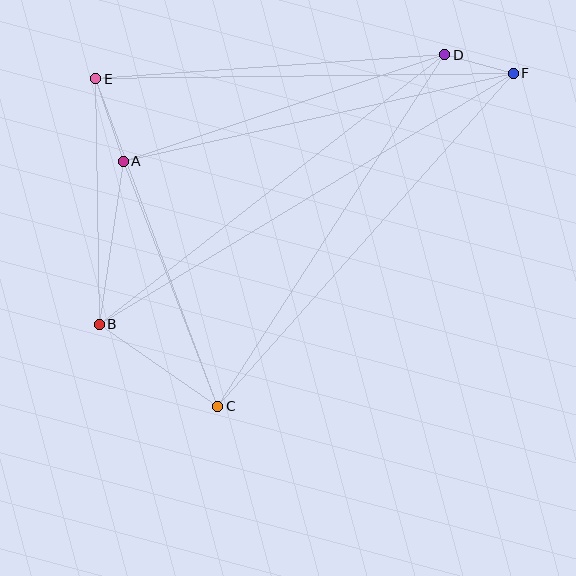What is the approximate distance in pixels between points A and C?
The distance between A and C is approximately 263 pixels.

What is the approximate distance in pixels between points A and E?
The distance between A and E is approximately 87 pixels.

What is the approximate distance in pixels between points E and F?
The distance between E and F is approximately 417 pixels.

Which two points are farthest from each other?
Points B and F are farthest from each other.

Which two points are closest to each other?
Points D and F are closest to each other.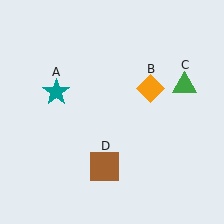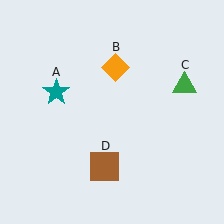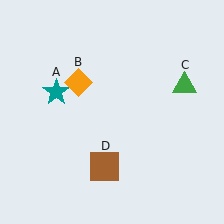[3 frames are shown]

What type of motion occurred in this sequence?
The orange diamond (object B) rotated counterclockwise around the center of the scene.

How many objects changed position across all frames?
1 object changed position: orange diamond (object B).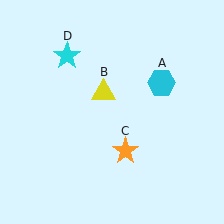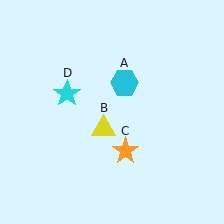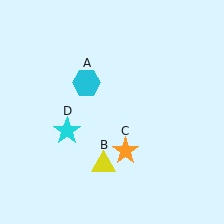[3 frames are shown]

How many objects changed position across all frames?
3 objects changed position: cyan hexagon (object A), yellow triangle (object B), cyan star (object D).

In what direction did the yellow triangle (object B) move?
The yellow triangle (object B) moved down.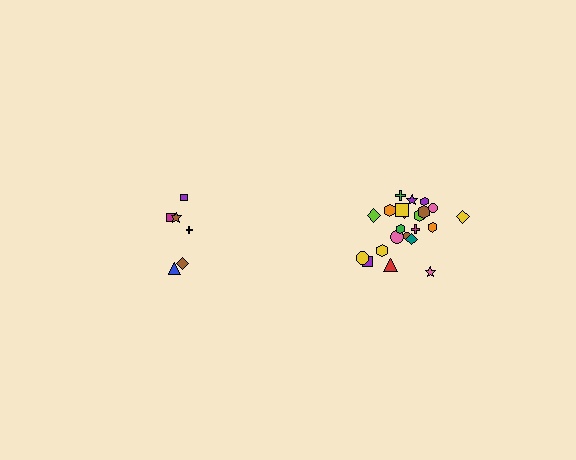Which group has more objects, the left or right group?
The right group.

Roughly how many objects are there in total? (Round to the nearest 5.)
Roughly 30 objects in total.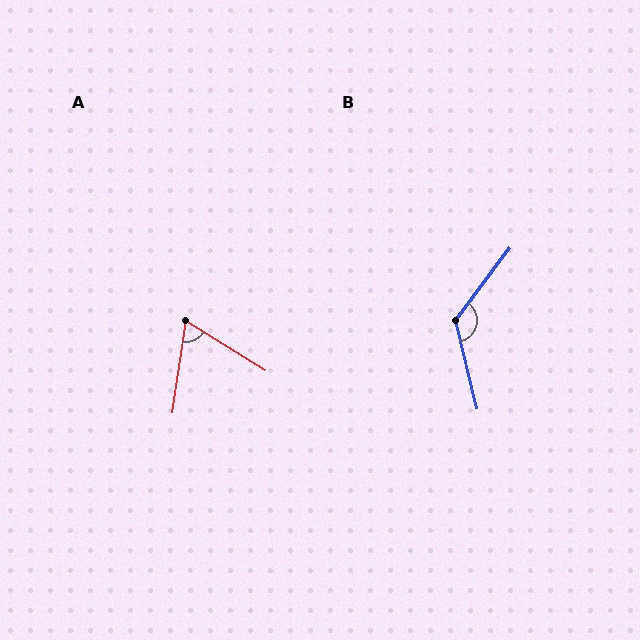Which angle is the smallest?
A, at approximately 67 degrees.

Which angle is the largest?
B, at approximately 130 degrees.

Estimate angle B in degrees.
Approximately 130 degrees.